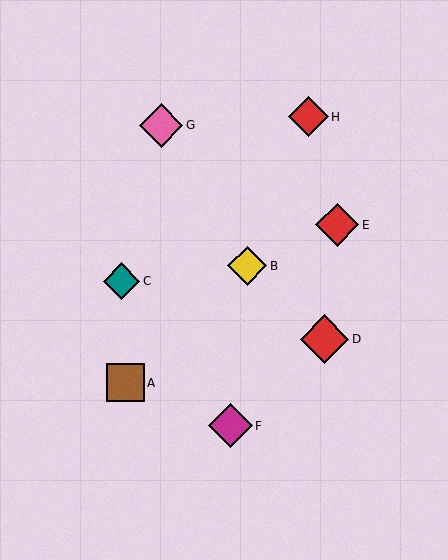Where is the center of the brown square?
The center of the brown square is at (125, 383).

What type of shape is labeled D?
Shape D is a red diamond.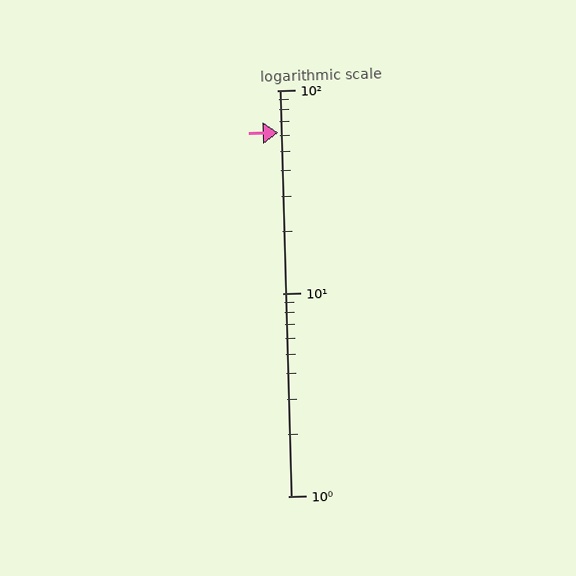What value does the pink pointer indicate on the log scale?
The pointer indicates approximately 62.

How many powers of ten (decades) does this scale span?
The scale spans 2 decades, from 1 to 100.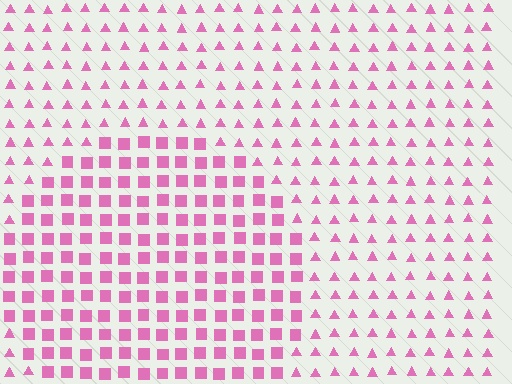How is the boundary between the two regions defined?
The boundary is defined by a change in element shape: squares inside vs. triangles outside. All elements share the same color and spacing.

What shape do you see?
I see a circle.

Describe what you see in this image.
The image is filled with small pink elements arranged in a uniform grid. A circle-shaped region contains squares, while the surrounding area contains triangles. The boundary is defined purely by the change in element shape.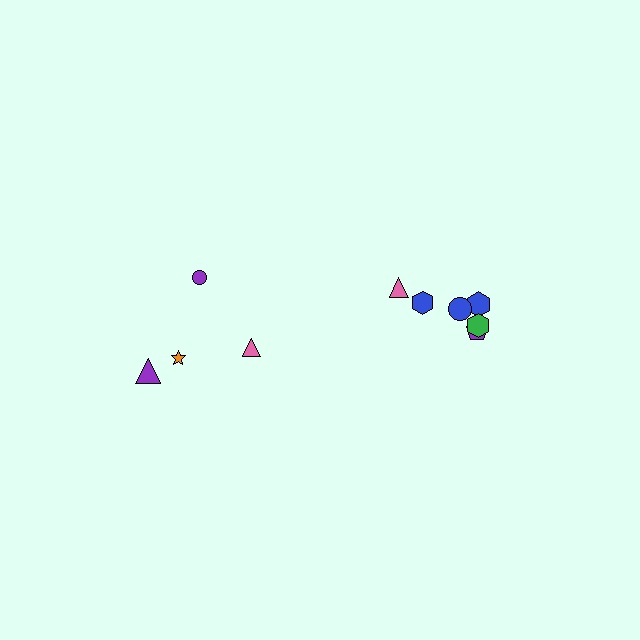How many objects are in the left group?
There are 4 objects.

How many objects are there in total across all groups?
There are 10 objects.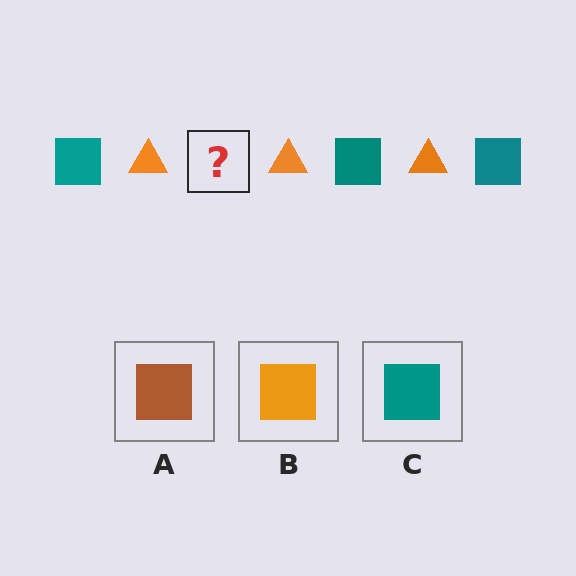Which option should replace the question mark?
Option C.